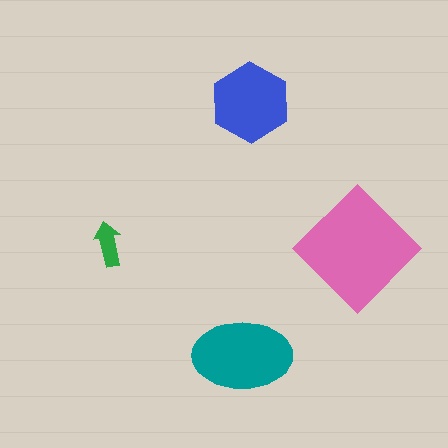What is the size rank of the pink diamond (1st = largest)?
1st.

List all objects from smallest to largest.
The green arrow, the blue hexagon, the teal ellipse, the pink diamond.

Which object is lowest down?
The teal ellipse is bottommost.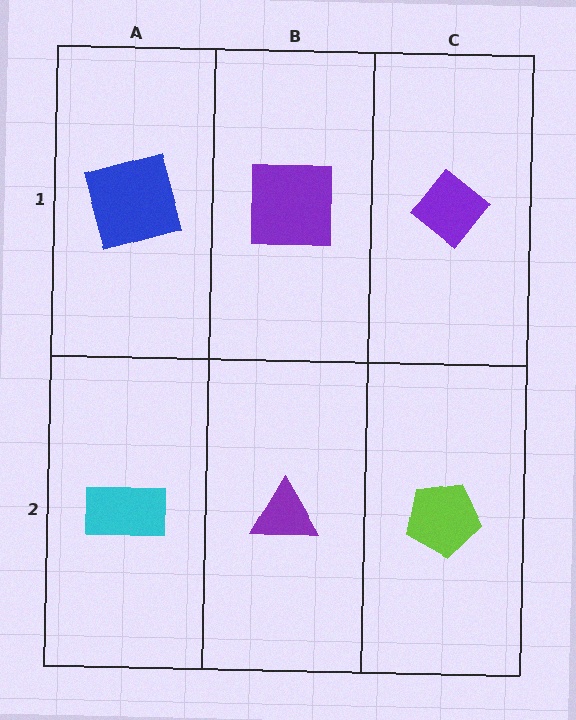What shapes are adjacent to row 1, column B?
A purple triangle (row 2, column B), a blue square (row 1, column A), a purple diamond (row 1, column C).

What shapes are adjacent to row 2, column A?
A blue square (row 1, column A), a purple triangle (row 2, column B).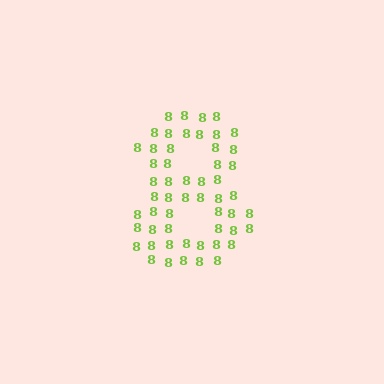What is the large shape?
The large shape is the digit 8.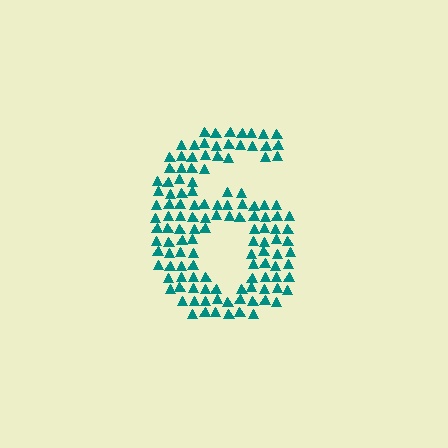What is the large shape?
The large shape is the digit 6.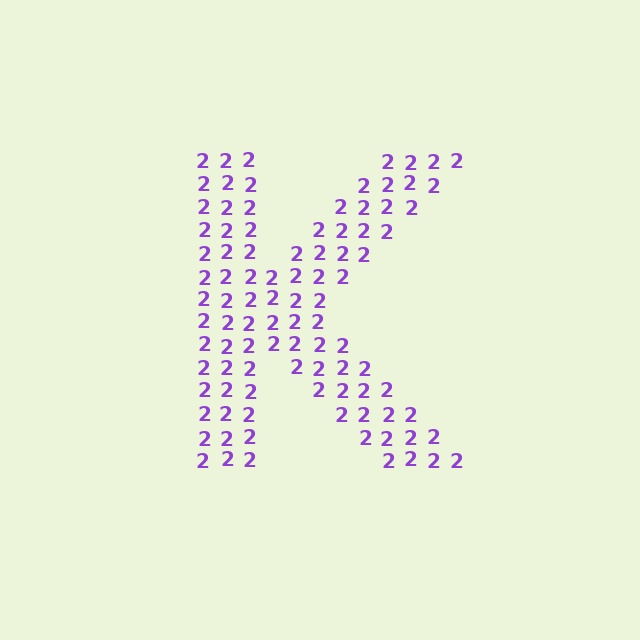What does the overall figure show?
The overall figure shows the letter K.